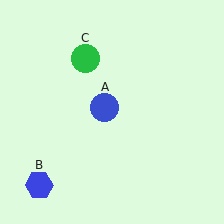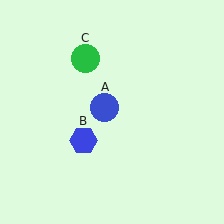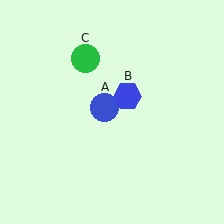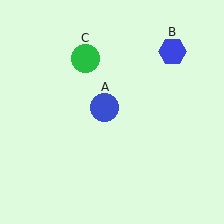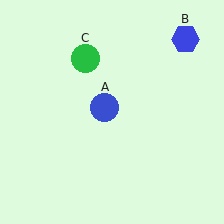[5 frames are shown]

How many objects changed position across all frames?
1 object changed position: blue hexagon (object B).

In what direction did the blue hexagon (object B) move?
The blue hexagon (object B) moved up and to the right.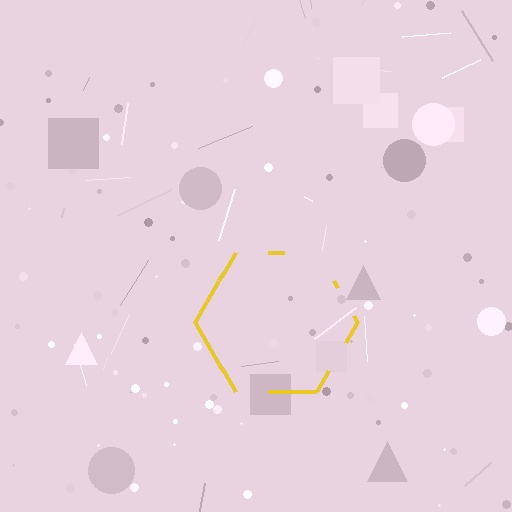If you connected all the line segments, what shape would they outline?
They would outline a hexagon.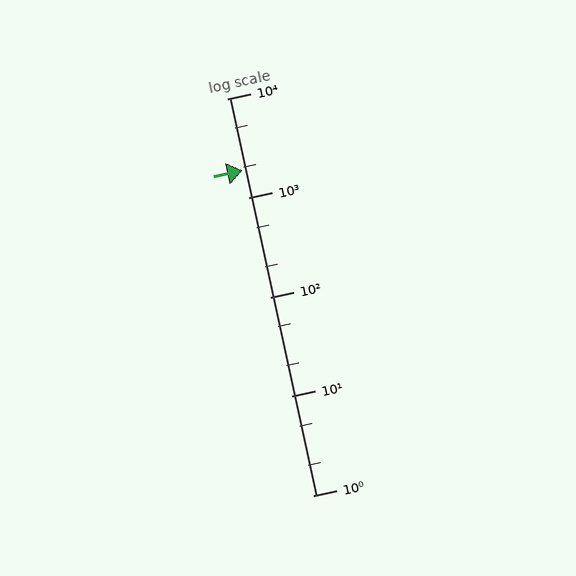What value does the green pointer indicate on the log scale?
The pointer indicates approximately 1900.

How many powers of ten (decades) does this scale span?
The scale spans 4 decades, from 1 to 10000.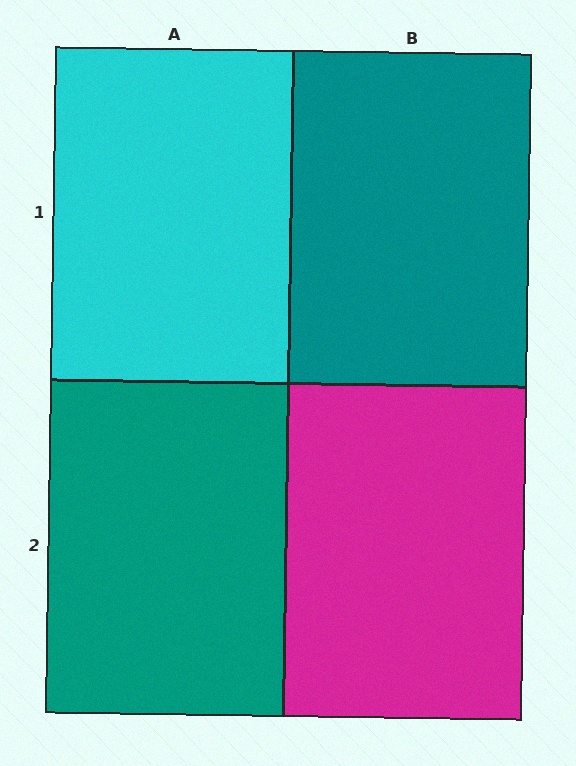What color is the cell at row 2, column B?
Magenta.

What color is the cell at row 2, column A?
Teal.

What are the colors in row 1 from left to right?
Cyan, teal.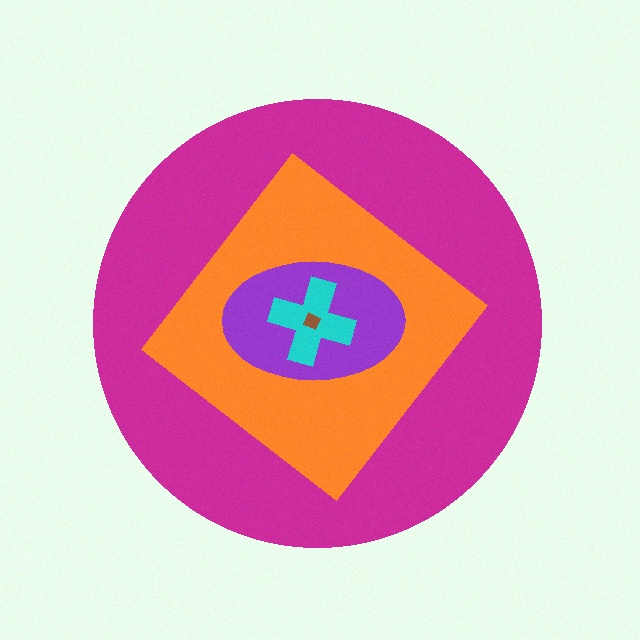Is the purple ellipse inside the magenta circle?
Yes.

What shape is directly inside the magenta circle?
The orange diamond.